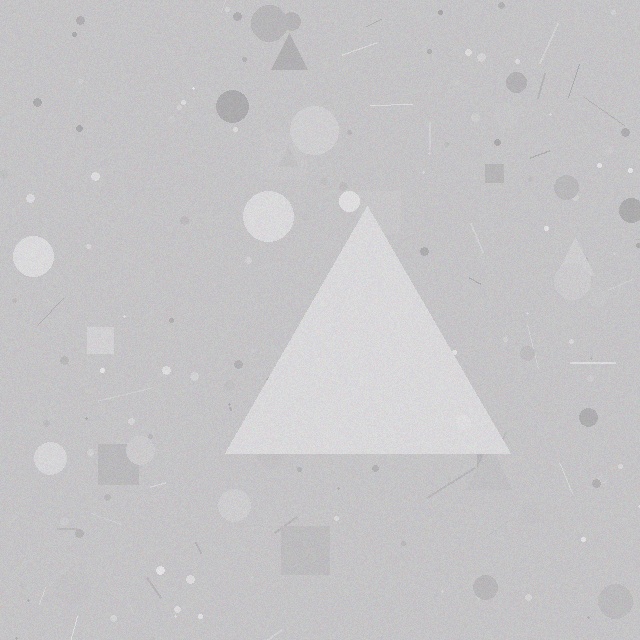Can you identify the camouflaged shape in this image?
The camouflaged shape is a triangle.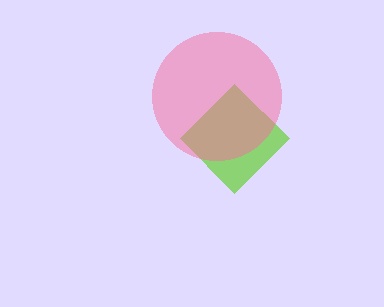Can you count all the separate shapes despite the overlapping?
Yes, there are 2 separate shapes.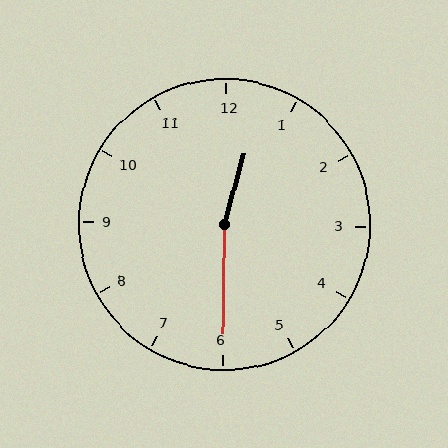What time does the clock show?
12:30.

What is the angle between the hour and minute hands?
Approximately 165 degrees.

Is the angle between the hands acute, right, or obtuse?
It is obtuse.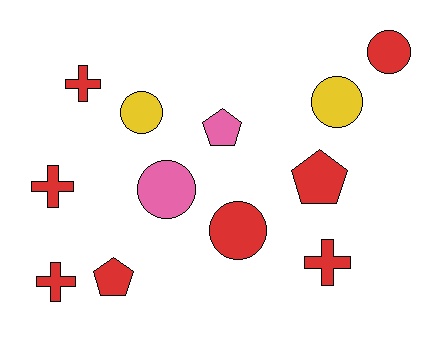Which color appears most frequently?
Red, with 8 objects.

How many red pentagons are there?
There are 2 red pentagons.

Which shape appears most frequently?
Circle, with 5 objects.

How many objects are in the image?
There are 12 objects.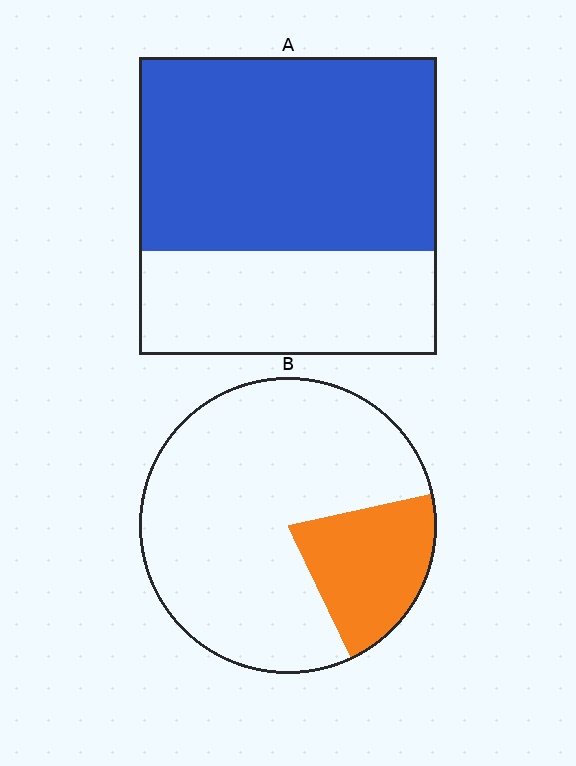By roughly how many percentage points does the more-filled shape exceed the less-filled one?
By roughly 45 percentage points (A over B).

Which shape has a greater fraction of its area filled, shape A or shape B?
Shape A.